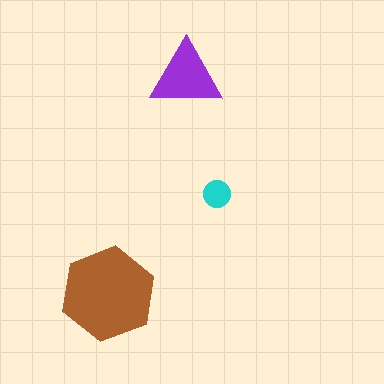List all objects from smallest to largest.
The cyan circle, the purple triangle, the brown hexagon.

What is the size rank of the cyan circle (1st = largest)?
3rd.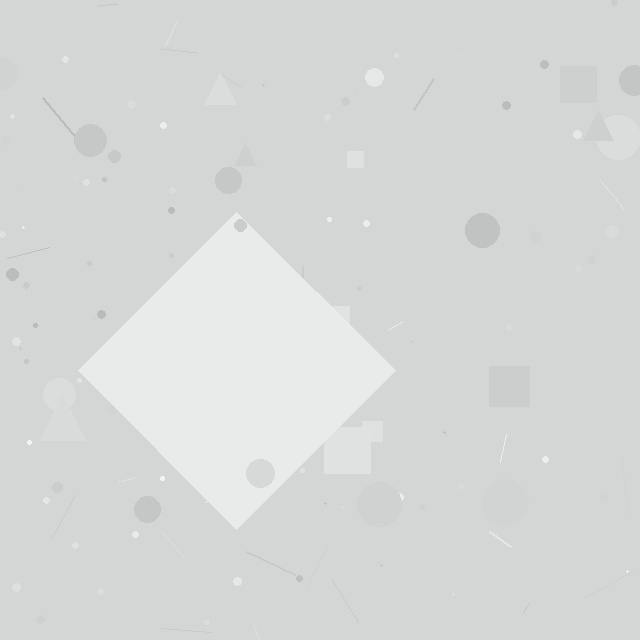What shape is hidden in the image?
A diamond is hidden in the image.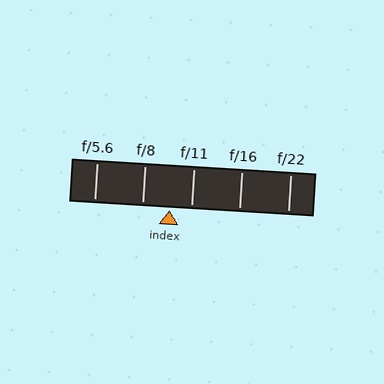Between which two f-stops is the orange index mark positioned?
The index mark is between f/8 and f/11.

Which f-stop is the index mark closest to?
The index mark is closest to f/11.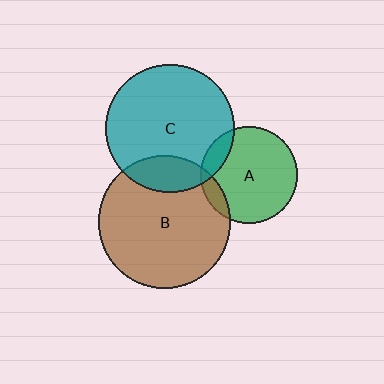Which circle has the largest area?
Circle B (brown).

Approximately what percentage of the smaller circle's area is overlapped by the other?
Approximately 10%.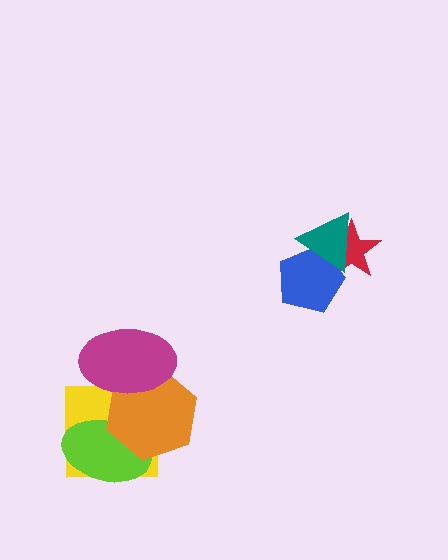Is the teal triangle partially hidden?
No, no other shape covers it.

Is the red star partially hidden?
Yes, it is partially covered by another shape.